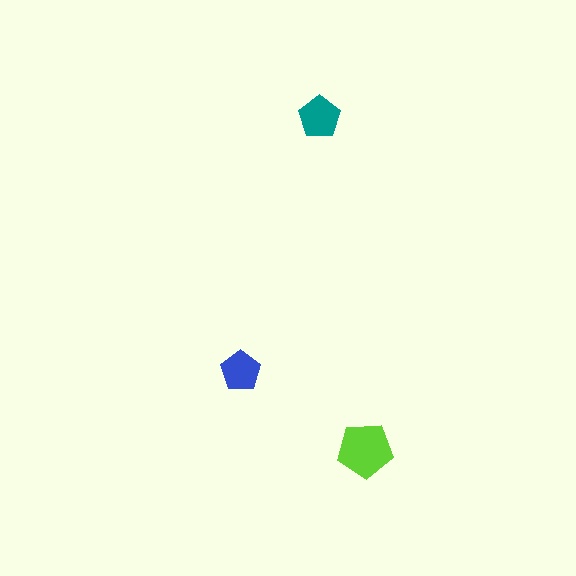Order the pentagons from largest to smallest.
the lime one, the teal one, the blue one.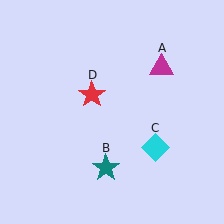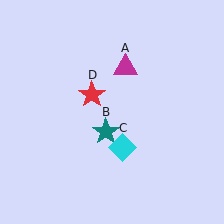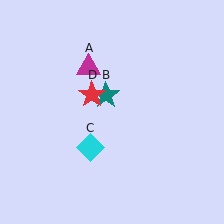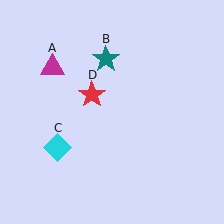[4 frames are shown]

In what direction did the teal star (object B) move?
The teal star (object B) moved up.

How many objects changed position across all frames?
3 objects changed position: magenta triangle (object A), teal star (object B), cyan diamond (object C).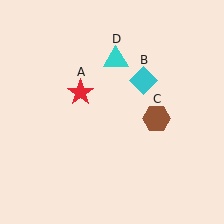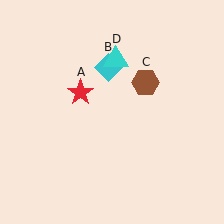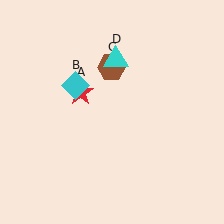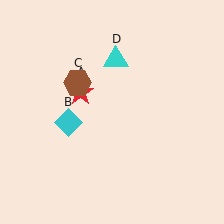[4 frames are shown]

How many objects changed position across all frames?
2 objects changed position: cyan diamond (object B), brown hexagon (object C).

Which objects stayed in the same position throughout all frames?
Red star (object A) and cyan triangle (object D) remained stationary.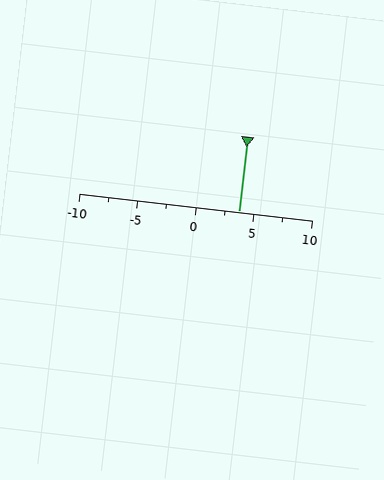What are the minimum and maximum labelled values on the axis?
The axis runs from -10 to 10.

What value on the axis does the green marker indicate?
The marker indicates approximately 3.8.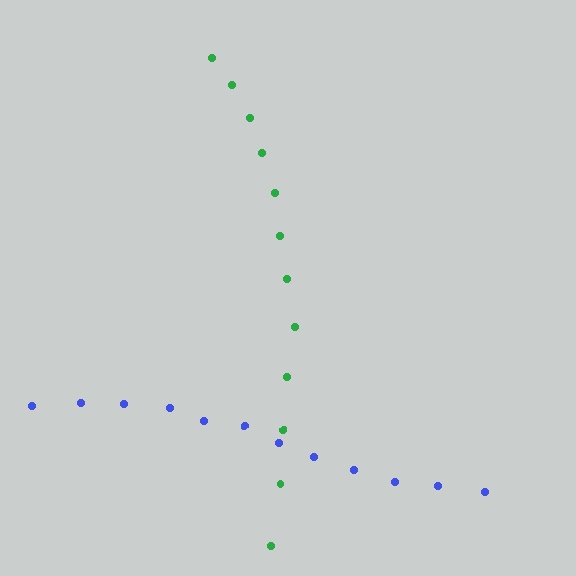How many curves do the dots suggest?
There are 2 distinct paths.